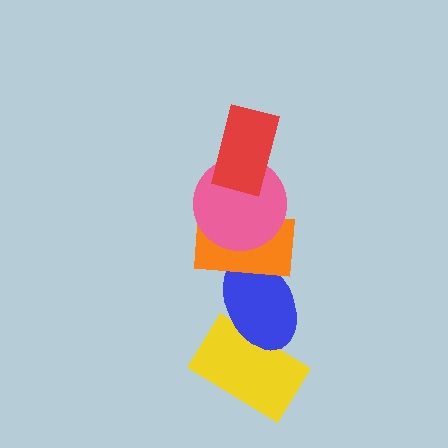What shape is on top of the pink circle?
The red rectangle is on top of the pink circle.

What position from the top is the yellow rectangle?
The yellow rectangle is 5th from the top.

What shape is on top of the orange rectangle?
The pink circle is on top of the orange rectangle.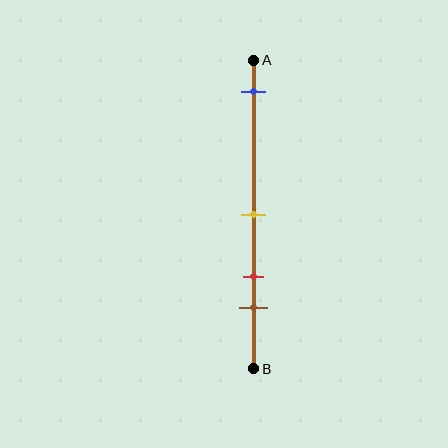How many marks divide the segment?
There are 4 marks dividing the segment.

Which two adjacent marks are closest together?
The red and brown marks are the closest adjacent pair.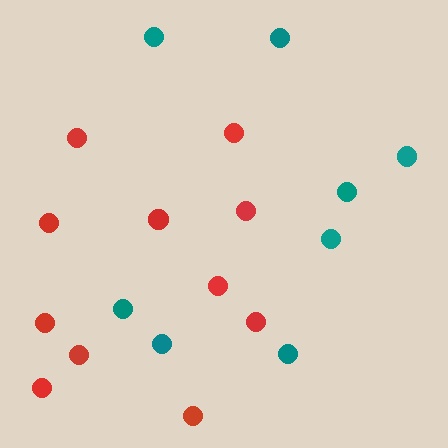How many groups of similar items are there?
There are 2 groups: one group of teal circles (8) and one group of red circles (11).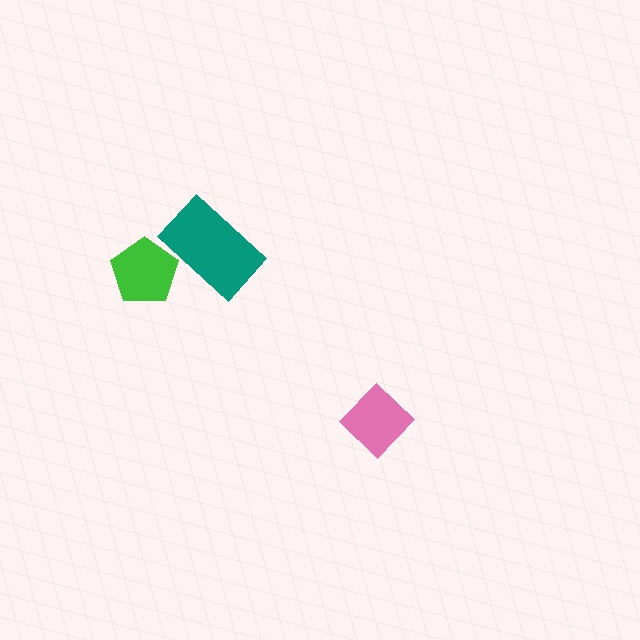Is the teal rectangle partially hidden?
Yes, it is partially covered by another shape.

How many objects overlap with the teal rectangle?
1 object overlaps with the teal rectangle.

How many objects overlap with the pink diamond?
0 objects overlap with the pink diamond.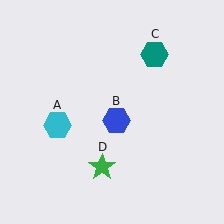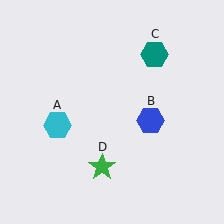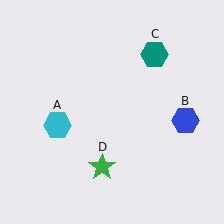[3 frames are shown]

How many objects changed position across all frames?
1 object changed position: blue hexagon (object B).